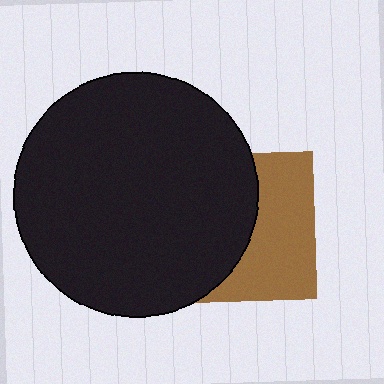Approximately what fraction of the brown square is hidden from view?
Roughly 53% of the brown square is hidden behind the black circle.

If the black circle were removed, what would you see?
You would see the complete brown square.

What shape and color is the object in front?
The object in front is a black circle.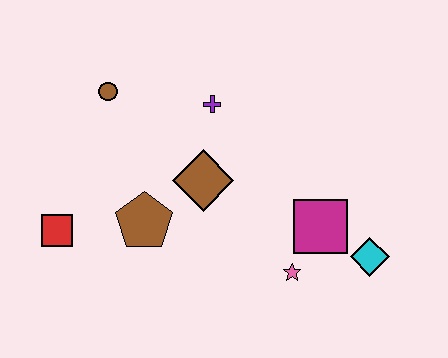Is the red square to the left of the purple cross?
Yes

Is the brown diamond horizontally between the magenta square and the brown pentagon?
Yes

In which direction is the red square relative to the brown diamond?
The red square is to the left of the brown diamond.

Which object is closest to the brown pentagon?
The brown diamond is closest to the brown pentagon.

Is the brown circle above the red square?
Yes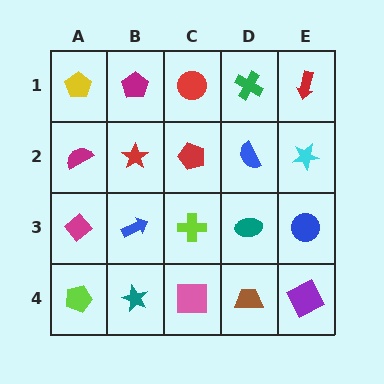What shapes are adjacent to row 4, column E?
A blue circle (row 3, column E), a brown trapezoid (row 4, column D).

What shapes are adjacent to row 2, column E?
A red arrow (row 1, column E), a blue circle (row 3, column E), a blue semicircle (row 2, column D).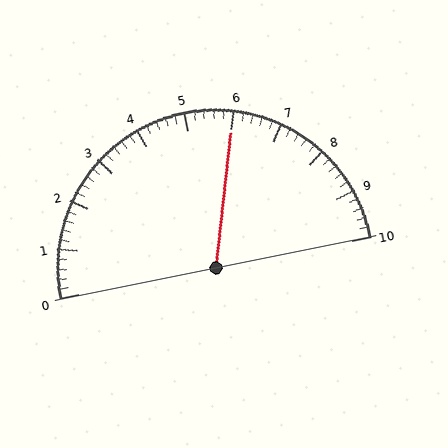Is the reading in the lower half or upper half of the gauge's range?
The reading is in the upper half of the range (0 to 10).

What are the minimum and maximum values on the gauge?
The gauge ranges from 0 to 10.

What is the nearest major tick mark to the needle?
The nearest major tick mark is 6.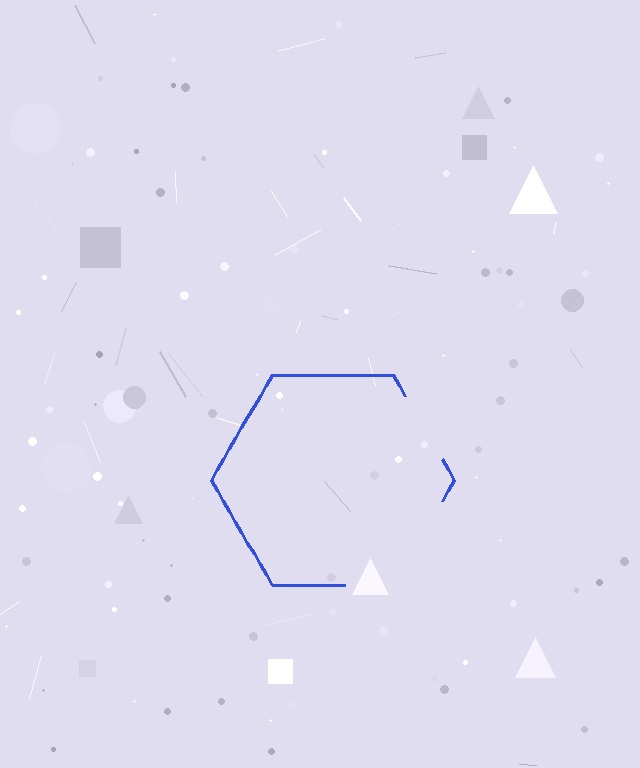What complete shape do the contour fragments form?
The contour fragments form a hexagon.